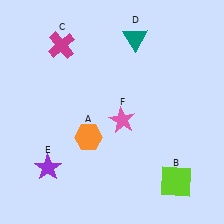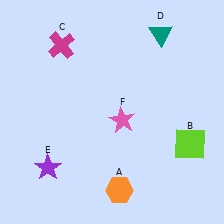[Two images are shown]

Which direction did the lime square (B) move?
The lime square (B) moved up.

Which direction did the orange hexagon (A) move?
The orange hexagon (A) moved down.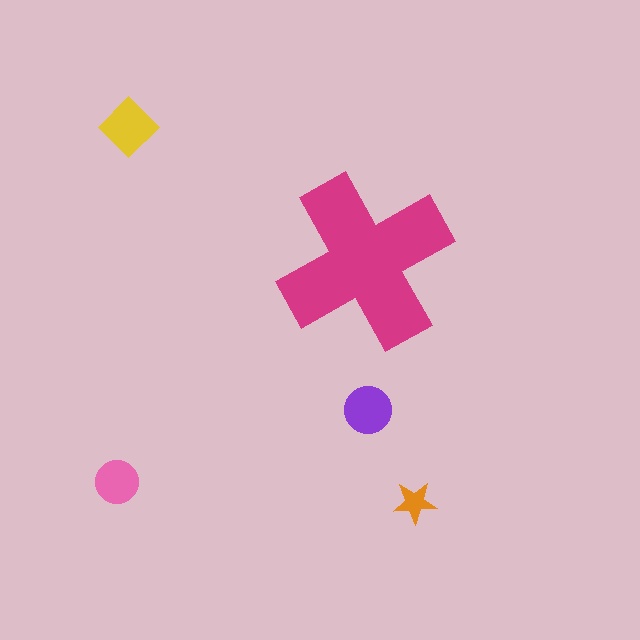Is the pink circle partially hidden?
No, the pink circle is fully visible.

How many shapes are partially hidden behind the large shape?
0 shapes are partially hidden.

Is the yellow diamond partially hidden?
No, the yellow diamond is fully visible.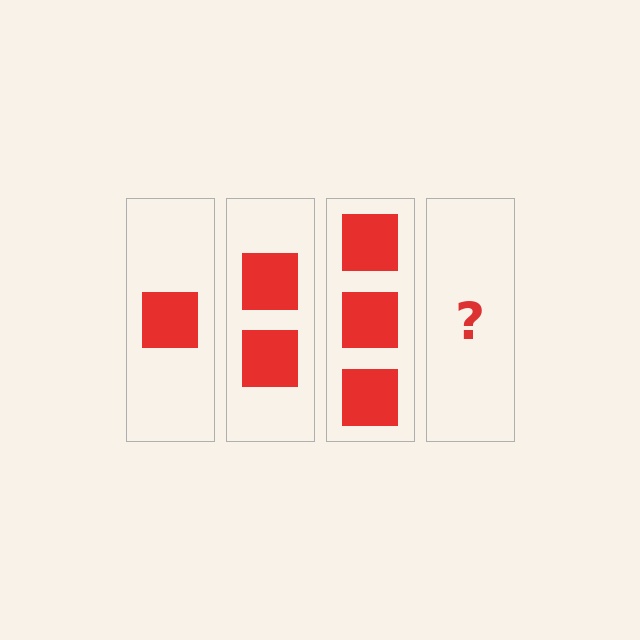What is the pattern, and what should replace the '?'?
The pattern is that each step adds one more square. The '?' should be 4 squares.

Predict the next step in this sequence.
The next step is 4 squares.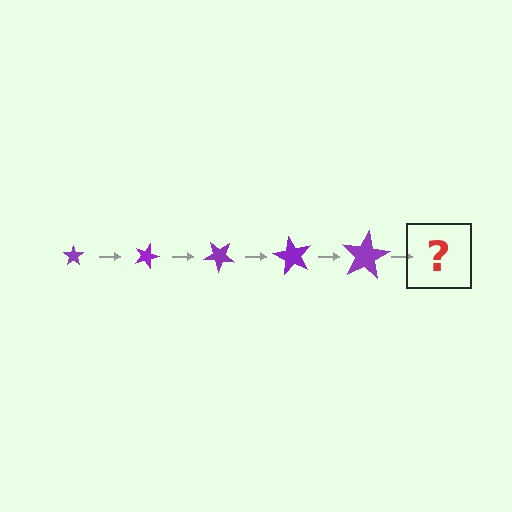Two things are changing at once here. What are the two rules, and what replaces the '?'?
The two rules are that the star grows larger each step and it rotates 20 degrees each step. The '?' should be a star, larger than the previous one and rotated 100 degrees from the start.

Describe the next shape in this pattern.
It should be a star, larger than the previous one and rotated 100 degrees from the start.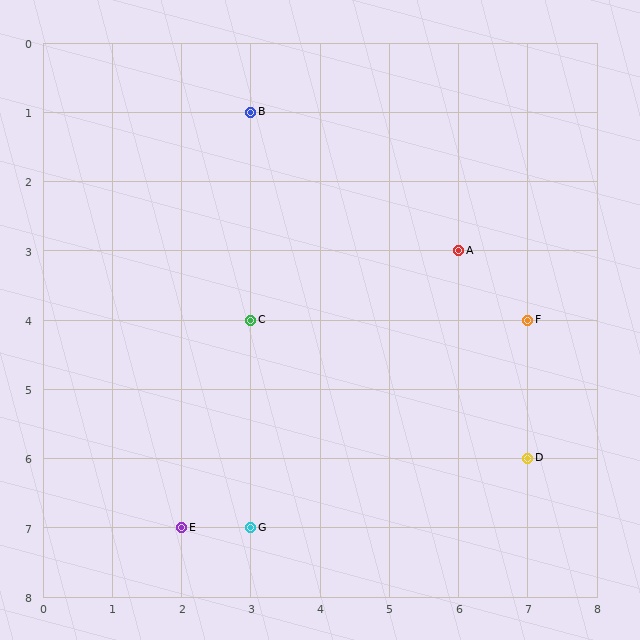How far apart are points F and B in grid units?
Points F and B are 4 columns and 3 rows apart (about 5.0 grid units diagonally).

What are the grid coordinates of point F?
Point F is at grid coordinates (7, 4).